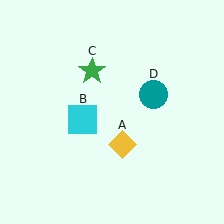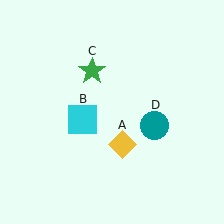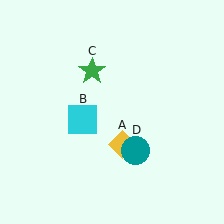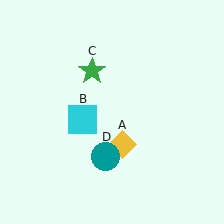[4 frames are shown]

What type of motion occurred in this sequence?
The teal circle (object D) rotated clockwise around the center of the scene.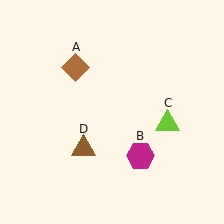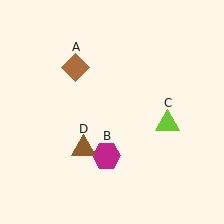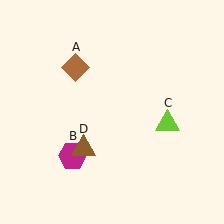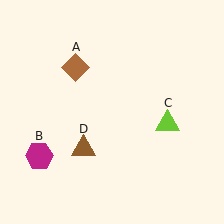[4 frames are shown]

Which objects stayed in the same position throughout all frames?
Brown diamond (object A) and lime triangle (object C) and brown triangle (object D) remained stationary.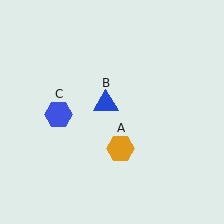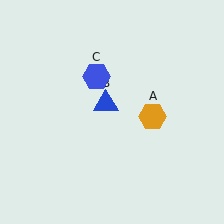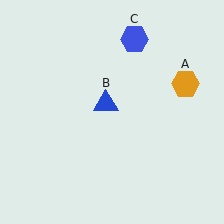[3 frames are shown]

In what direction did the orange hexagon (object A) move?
The orange hexagon (object A) moved up and to the right.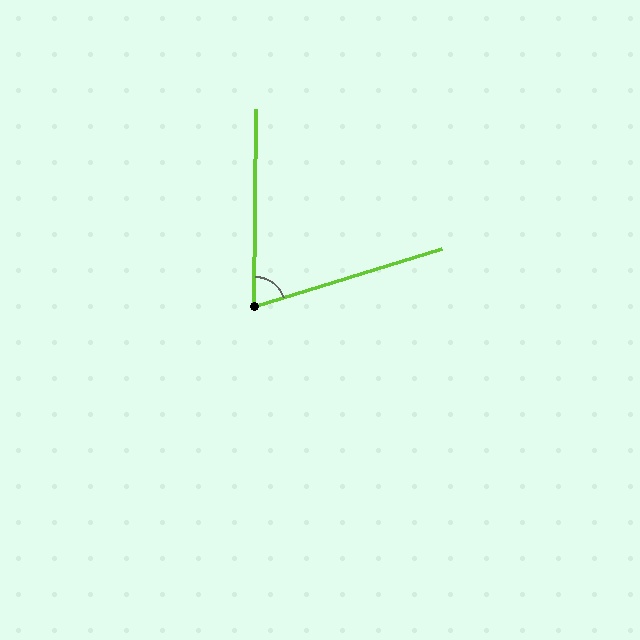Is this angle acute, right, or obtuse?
It is acute.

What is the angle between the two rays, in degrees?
Approximately 72 degrees.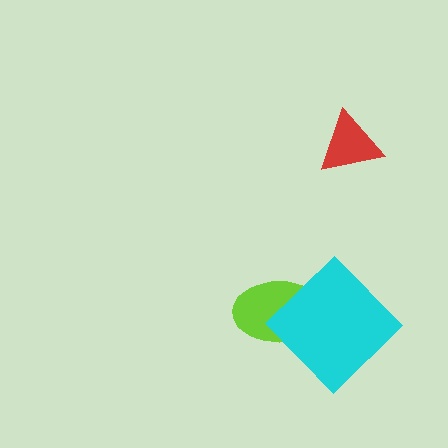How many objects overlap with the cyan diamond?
1 object overlaps with the cyan diamond.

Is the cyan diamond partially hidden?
No, no other shape covers it.